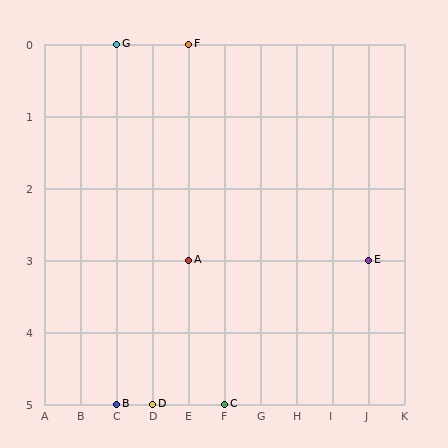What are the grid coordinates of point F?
Point F is at grid coordinates (E, 0).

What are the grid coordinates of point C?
Point C is at grid coordinates (F, 5).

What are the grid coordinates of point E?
Point E is at grid coordinates (J, 3).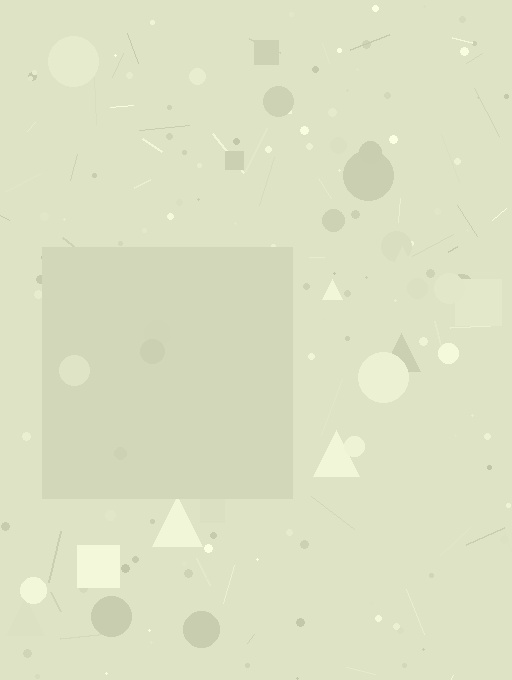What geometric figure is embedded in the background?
A square is embedded in the background.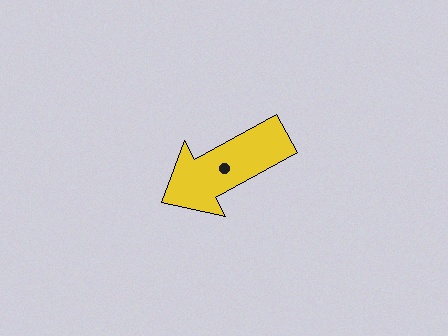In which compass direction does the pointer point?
Southwest.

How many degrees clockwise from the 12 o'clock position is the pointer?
Approximately 241 degrees.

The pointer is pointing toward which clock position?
Roughly 8 o'clock.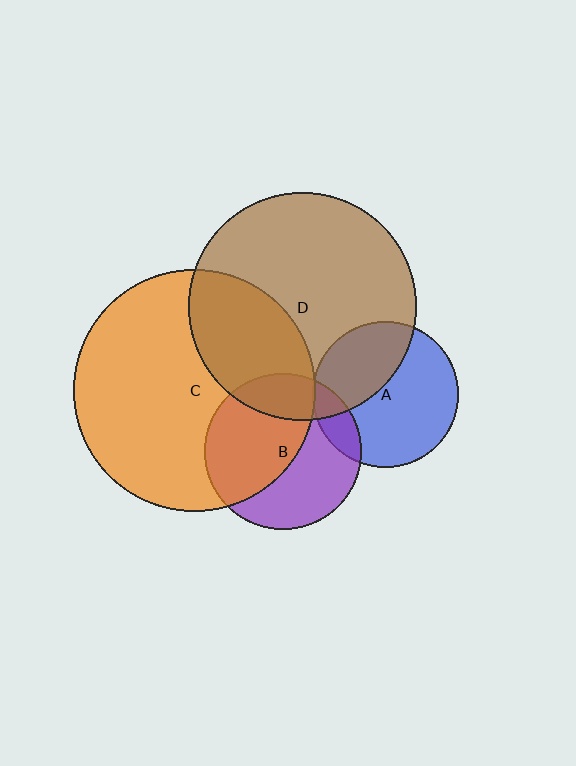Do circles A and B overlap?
Yes.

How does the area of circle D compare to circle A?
Approximately 2.5 times.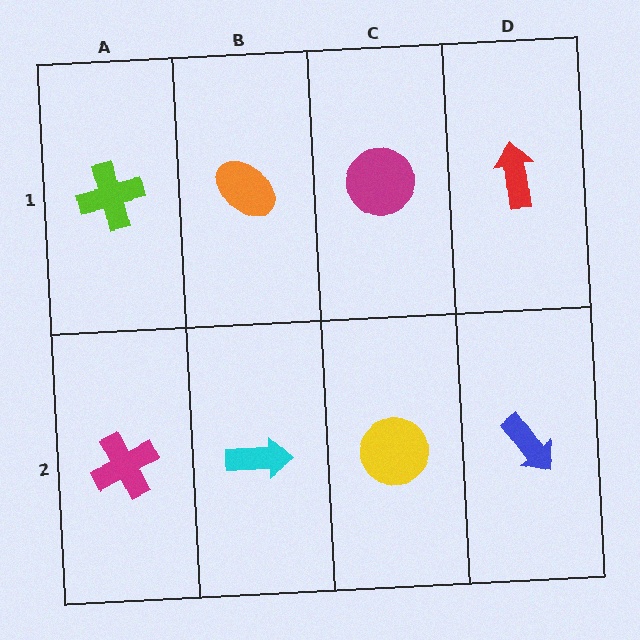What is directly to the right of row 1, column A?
An orange ellipse.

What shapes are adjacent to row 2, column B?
An orange ellipse (row 1, column B), a magenta cross (row 2, column A), a yellow circle (row 2, column C).